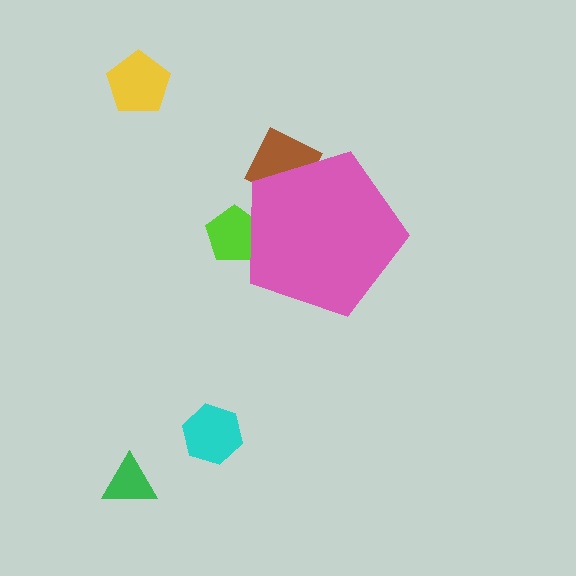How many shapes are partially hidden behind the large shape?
2 shapes are partially hidden.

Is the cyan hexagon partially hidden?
No, the cyan hexagon is fully visible.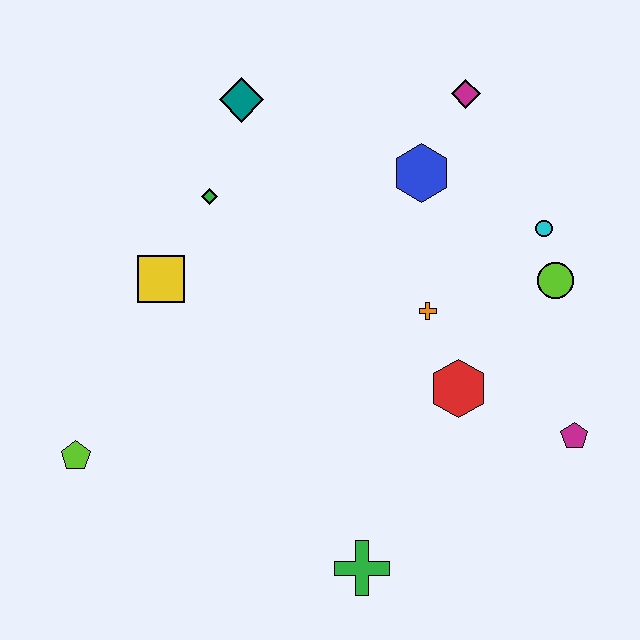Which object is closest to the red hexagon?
The orange cross is closest to the red hexagon.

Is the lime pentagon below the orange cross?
Yes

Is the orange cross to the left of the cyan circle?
Yes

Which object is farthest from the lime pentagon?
The magenta diamond is farthest from the lime pentagon.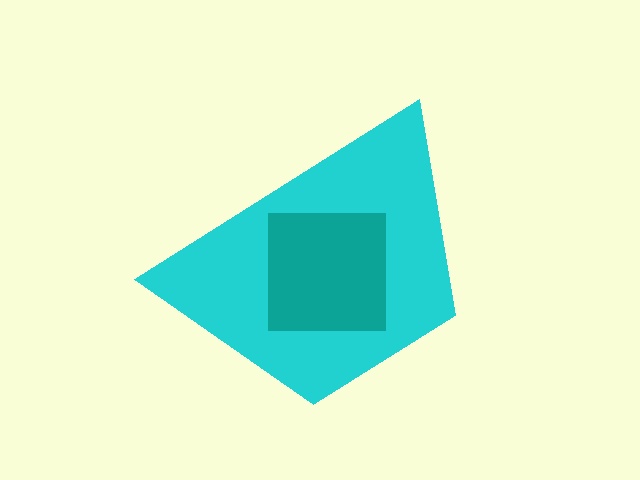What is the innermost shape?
The teal square.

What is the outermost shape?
The cyan trapezoid.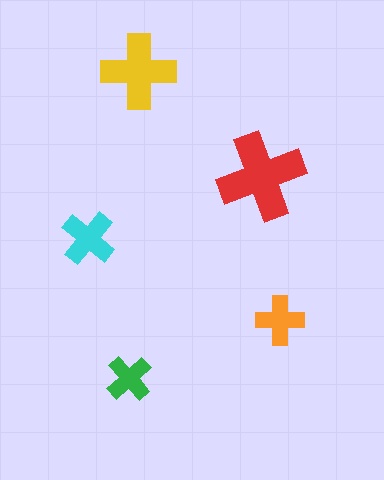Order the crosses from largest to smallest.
the red one, the yellow one, the cyan one, the orange one, the green one.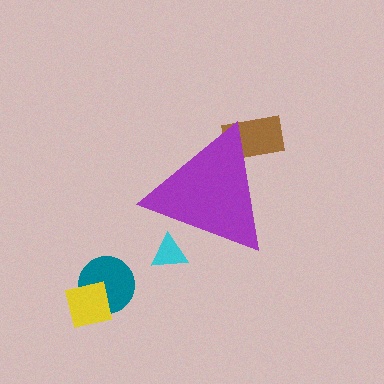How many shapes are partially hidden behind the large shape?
2 shapes are partially hidden.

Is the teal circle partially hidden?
No, the teal circle is fully visible.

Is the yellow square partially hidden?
No, the yellow square is fully visible.